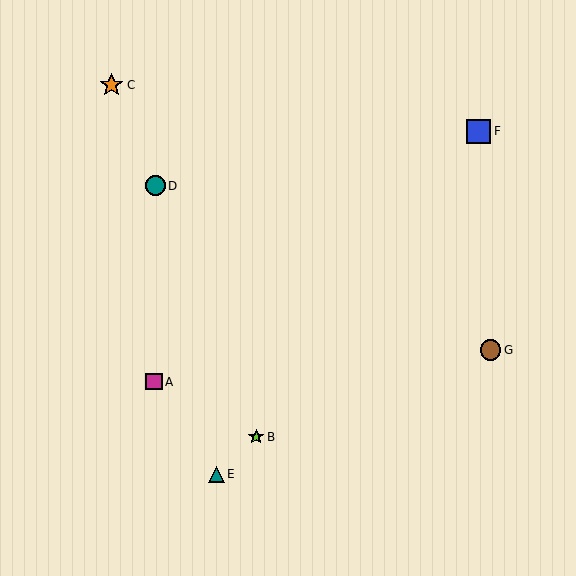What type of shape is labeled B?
Shape B is a lime star.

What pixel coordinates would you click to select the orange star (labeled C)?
Click at (112, 85) to select the orange star C.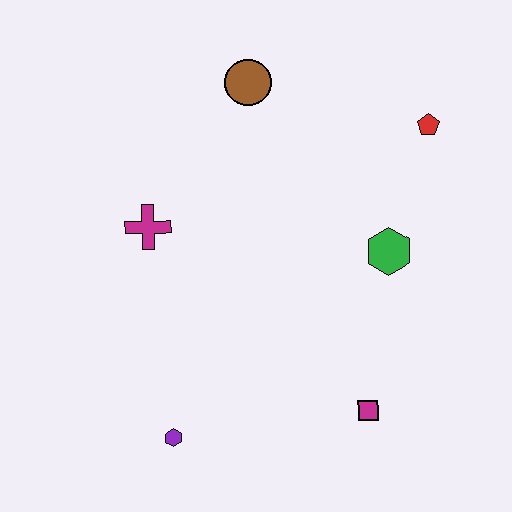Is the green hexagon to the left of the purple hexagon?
No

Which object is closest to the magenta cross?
The brown circle is closest to the magenta cross.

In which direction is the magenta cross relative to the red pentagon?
The magenta cross is to the left of the red pentagon.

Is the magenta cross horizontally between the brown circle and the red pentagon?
No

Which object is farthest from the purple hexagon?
The red pentagon is farthest from the purple hexagon.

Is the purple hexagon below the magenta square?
Yes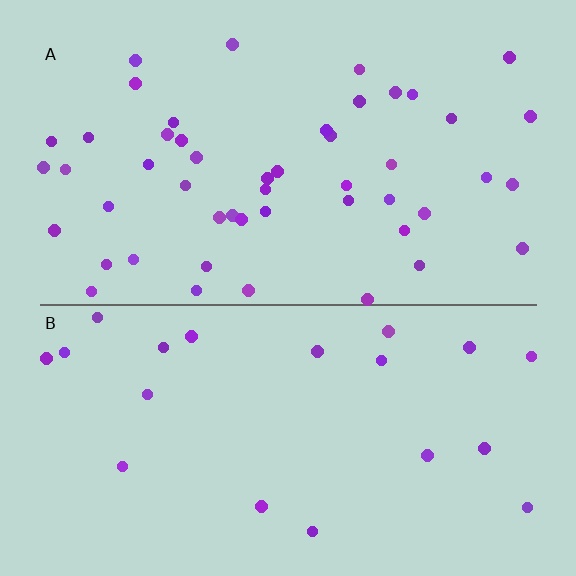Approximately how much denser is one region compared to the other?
Approximately 2.5× — region A over region B.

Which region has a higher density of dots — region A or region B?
A (the top).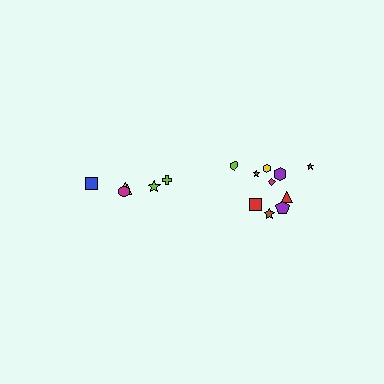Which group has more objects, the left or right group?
The right group.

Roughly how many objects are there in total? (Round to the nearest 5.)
Roughly 15 objects in total.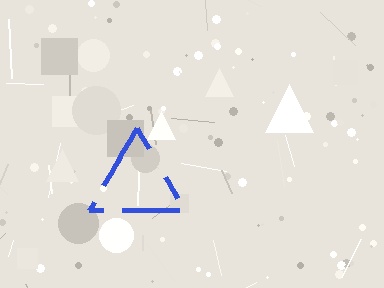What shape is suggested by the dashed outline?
The dashed outline suggests a triangle.